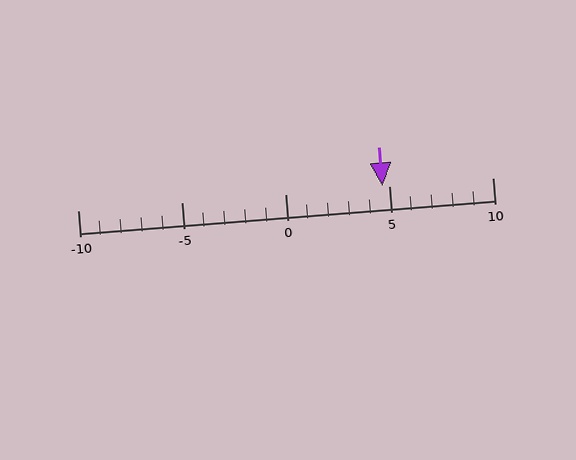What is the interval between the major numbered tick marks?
The major tick marks are spaced 5 units apart.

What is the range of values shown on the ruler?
The ruler shows values from -10 to 10.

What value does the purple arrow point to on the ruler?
The purple arrow points to approximately 5.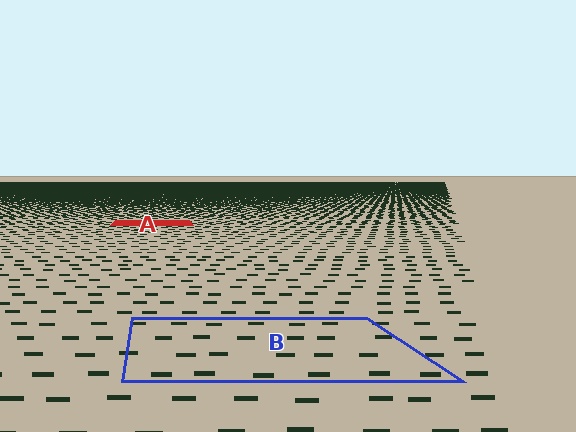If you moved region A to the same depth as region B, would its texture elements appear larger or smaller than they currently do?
They would appear larger. At a closer depth, the same texture elements are projected at a bigger on-screen size.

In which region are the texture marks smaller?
The texture marks are smaller in region A, because it is farther away.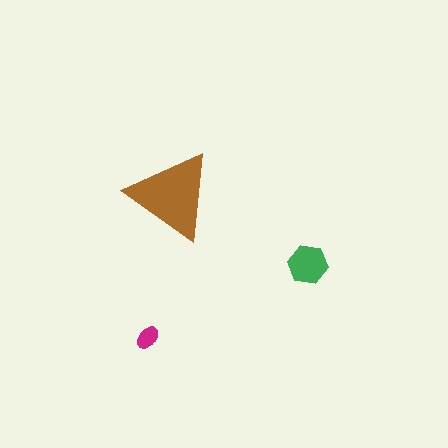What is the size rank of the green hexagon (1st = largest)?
2nd.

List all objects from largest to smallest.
The brown triangle, the green hexagon, the magenta ellipse.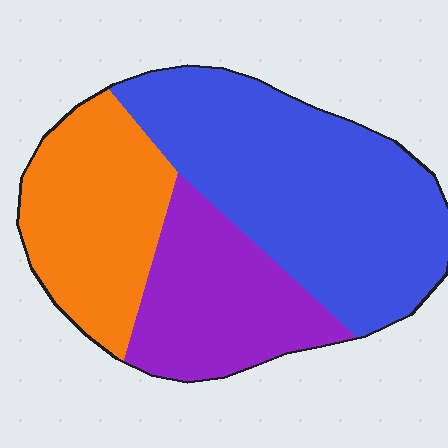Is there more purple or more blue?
Blue.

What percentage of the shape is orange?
Orange takes up about one quarter (1/4) of the shape.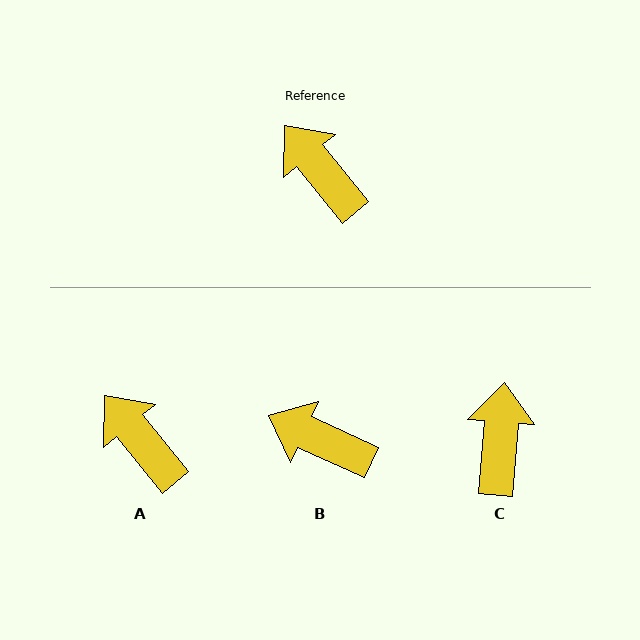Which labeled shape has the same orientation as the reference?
A.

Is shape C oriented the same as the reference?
No, it is off by about 44 degrees.